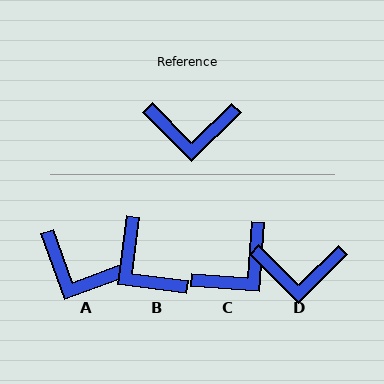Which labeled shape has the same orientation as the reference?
D.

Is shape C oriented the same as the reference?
No, it is off by about 41 degrees.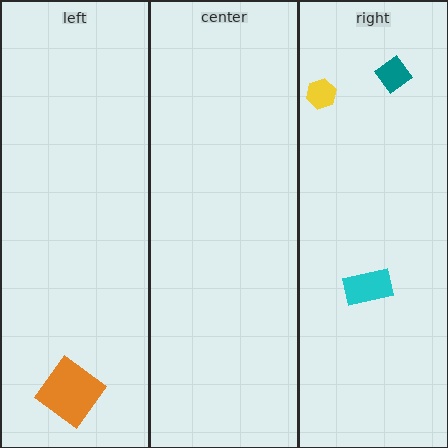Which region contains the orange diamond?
The left region.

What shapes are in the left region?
The orange diamond.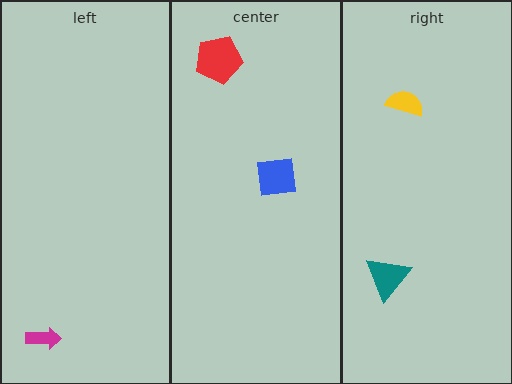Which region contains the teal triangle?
The right region.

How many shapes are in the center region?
2.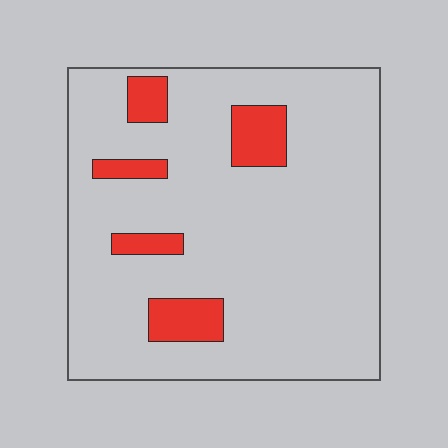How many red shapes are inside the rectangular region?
5.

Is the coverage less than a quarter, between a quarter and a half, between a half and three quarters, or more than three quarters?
Less than a quarter.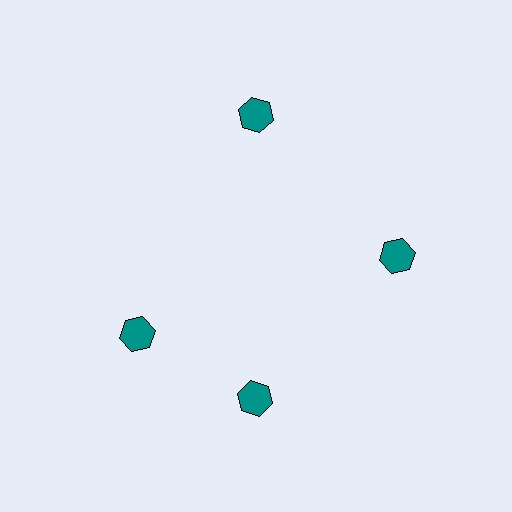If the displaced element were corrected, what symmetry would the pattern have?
It would have 4-fold rotational symmetry — the pattern would map onto itself every 90 degrees.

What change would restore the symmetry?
The symmetry would be restored by rotating it back into even spacing with its neighbors so that all 4 hexagons sit at equal angles and equal distance from the center.